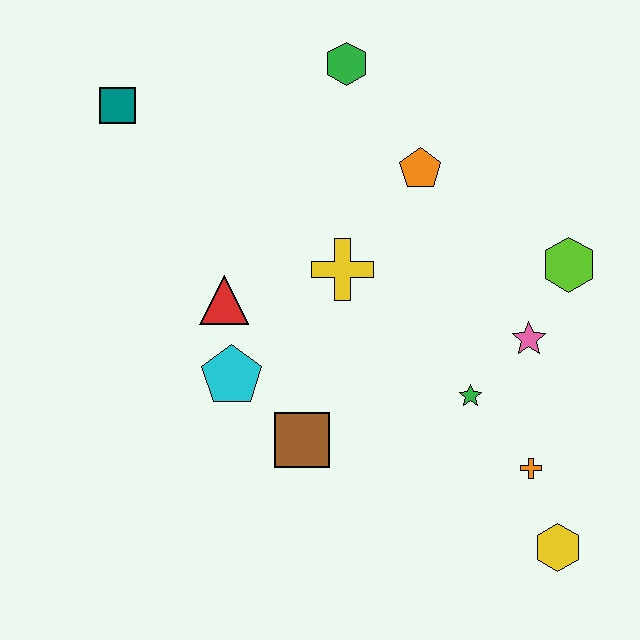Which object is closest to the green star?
The pink star is closest to the green star.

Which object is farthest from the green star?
The teal square is farthest from the green star.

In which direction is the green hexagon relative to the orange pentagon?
The green hexagon is above the orange pentagon.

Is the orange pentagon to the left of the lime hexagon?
Yes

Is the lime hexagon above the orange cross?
Yes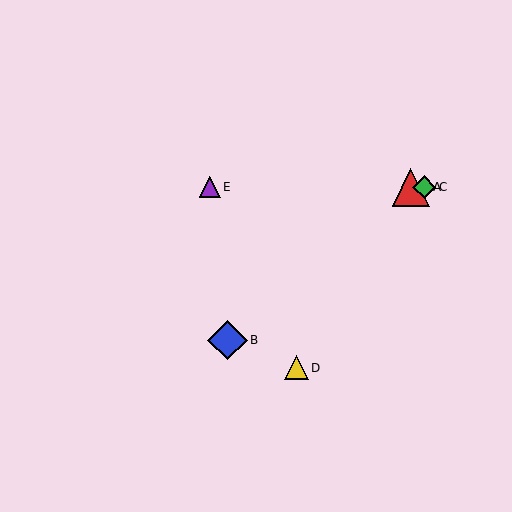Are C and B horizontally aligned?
No, C is at y≈187 and B is at y≈340.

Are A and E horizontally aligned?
Yes, both are at y≈187.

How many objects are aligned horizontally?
3 objects (A, C, E) are aligned horizontally.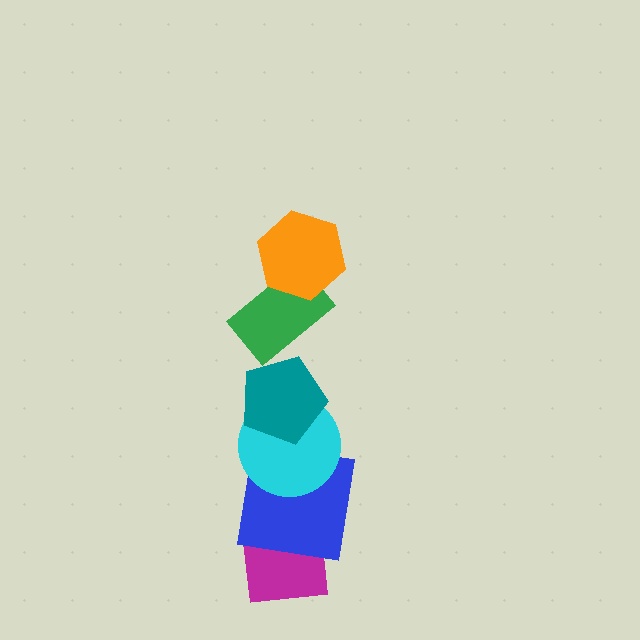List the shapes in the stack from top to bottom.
From top to bottom: the orange hexagon, the green rectangle, the teal pentagon, the cyan circle, the blue square, the magenta square.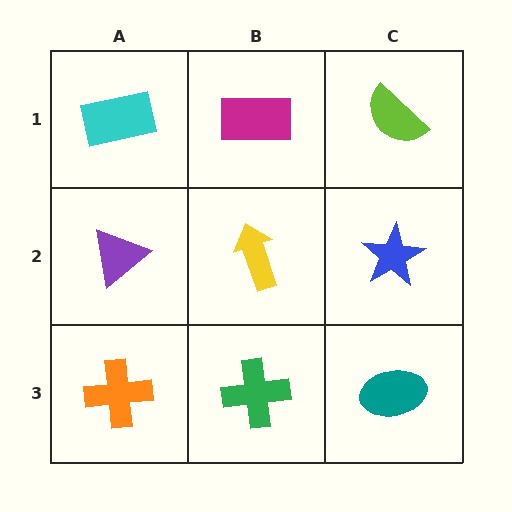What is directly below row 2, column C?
A teal ellipse.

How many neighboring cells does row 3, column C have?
2.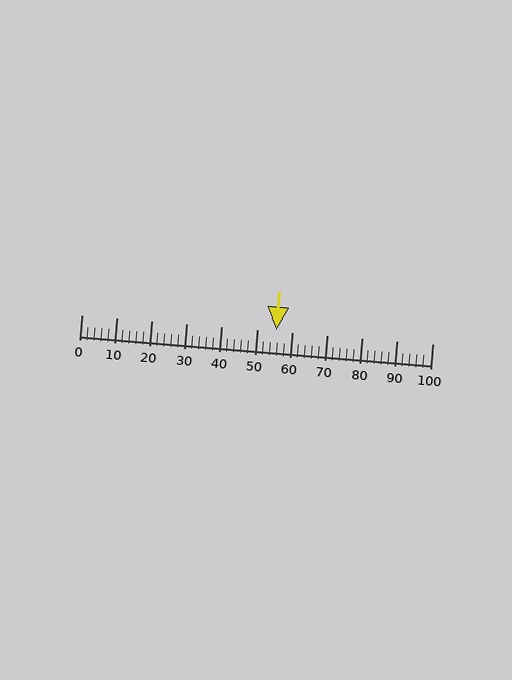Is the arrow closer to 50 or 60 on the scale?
The arrow is closer to 60.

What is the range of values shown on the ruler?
The ruler shows values from 0 to 100.